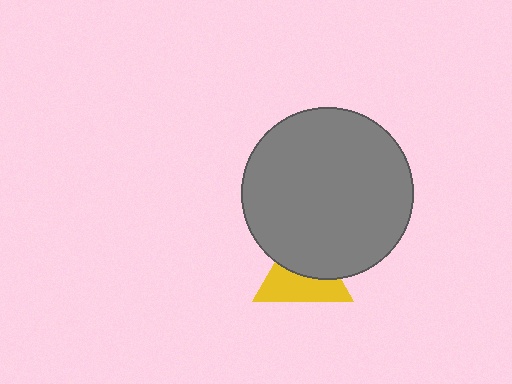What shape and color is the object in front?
The object in front is a gray circle.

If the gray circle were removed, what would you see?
You would see the complete yellow triangle.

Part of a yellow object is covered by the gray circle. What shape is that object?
It is a triangle.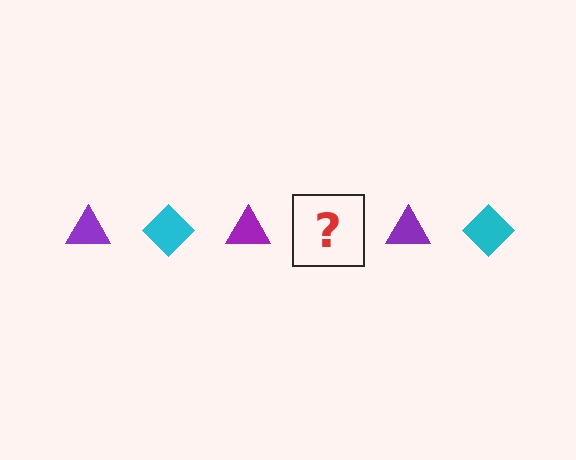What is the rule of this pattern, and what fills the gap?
The rule is that the pattern alternates between purple triangle and cyan diamond. The gap should be filled with a cyan diamond.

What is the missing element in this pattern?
The missing element is a cyan diamond.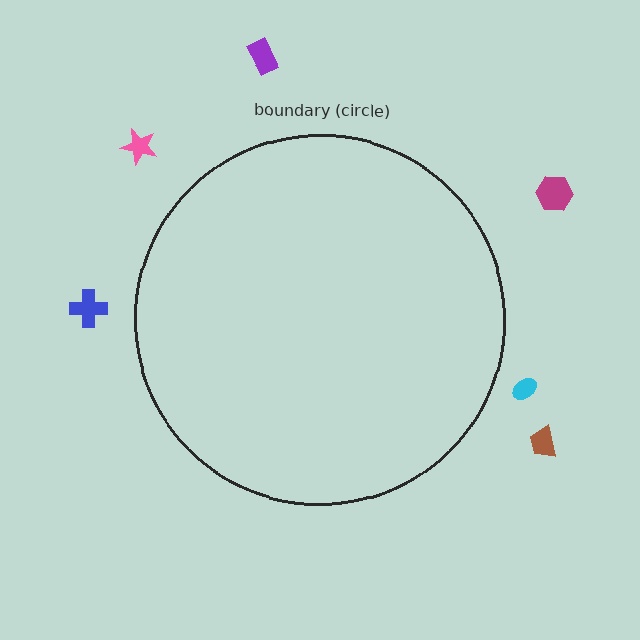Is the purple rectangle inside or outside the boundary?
Outside.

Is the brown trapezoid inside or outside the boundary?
Outside.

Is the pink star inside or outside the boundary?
Outside.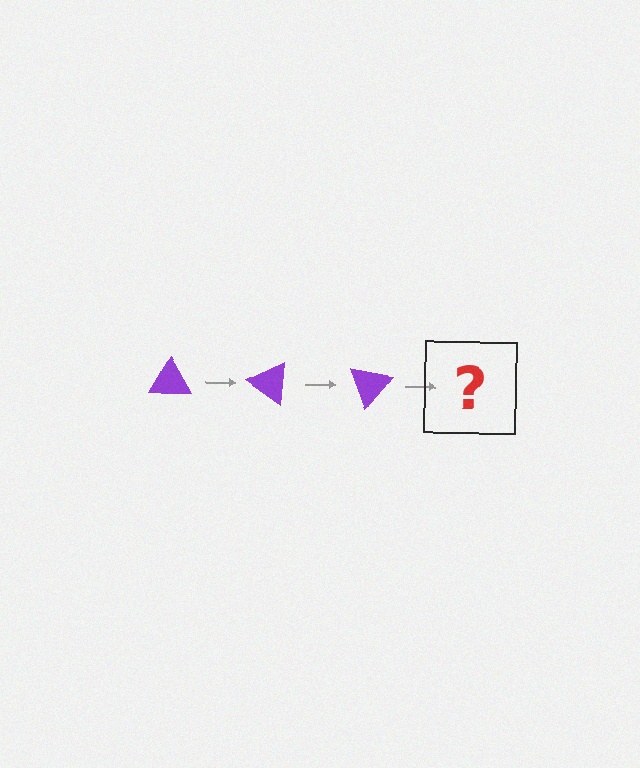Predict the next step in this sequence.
The next step is a purple triangle rotated 105 degrees.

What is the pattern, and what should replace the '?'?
The pattern is that the triangle rotates 35 degrees each step. The '?' should be a purple triangle rotated 105 degrees.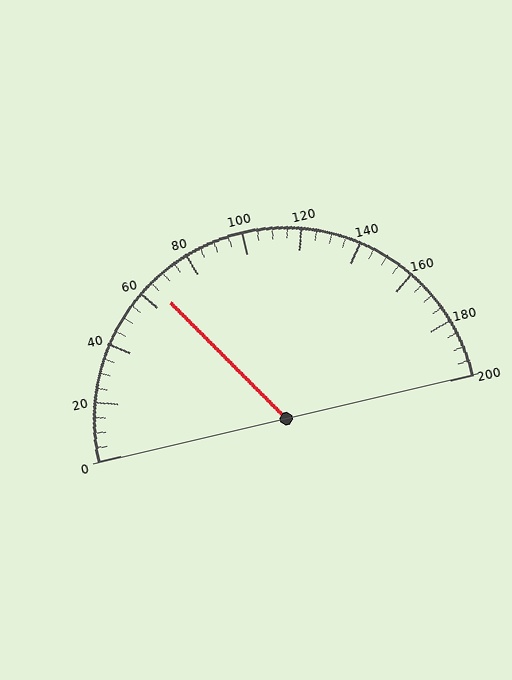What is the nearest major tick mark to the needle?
The nearest major tick mark is 60.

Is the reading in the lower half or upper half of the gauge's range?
The reading is in the lower half of the range (0 to 200).